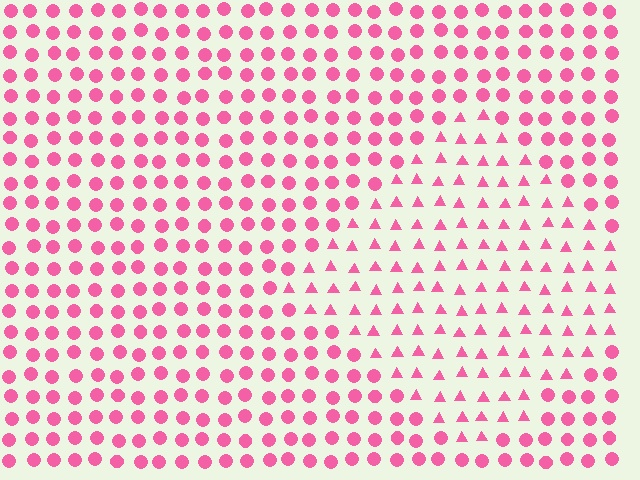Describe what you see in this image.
The image is filled with small pink elements arranged in a uniform grid. A diamond-shaped region contains triangles, while the surrounding area contains circles. The boundary is defined purely by the change in element shape.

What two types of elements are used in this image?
The image uses triangles inside the diamond region and circles outside it.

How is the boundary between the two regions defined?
The boundary is defined by a change in element shape: triangles inside vs. circles outside. All elements share the same color and spacing.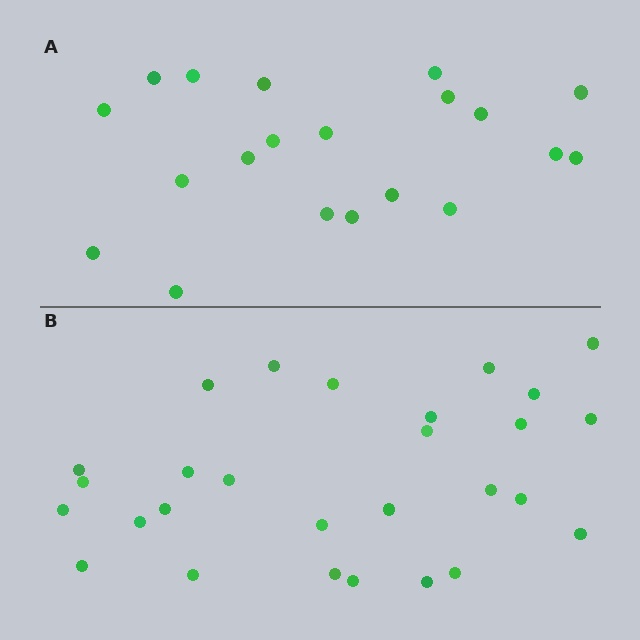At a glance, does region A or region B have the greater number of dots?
Region B (the bottom region) has more dots.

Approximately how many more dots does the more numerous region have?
Region B has roughly 8 or so more dots than region A.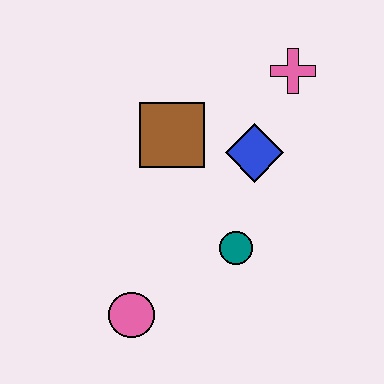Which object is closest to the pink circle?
The teal circle is closest to the pink circle.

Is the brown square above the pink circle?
Yes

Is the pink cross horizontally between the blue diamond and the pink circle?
No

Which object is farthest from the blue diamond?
The pink circle is farthest from the blue diamond.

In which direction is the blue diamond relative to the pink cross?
The blue diamond is below the pink cross.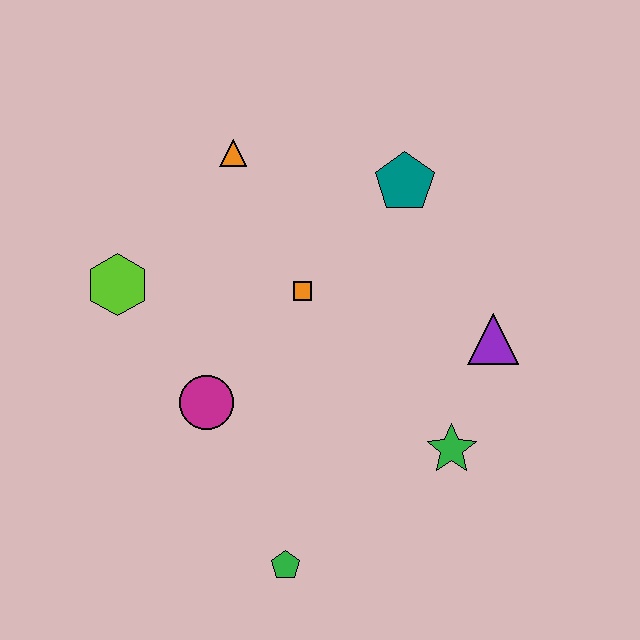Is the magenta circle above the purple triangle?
No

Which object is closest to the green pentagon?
The magenta circle is closest to the green pentagon.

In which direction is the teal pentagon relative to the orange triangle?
The teal pentagon is to the right of the orange triangle.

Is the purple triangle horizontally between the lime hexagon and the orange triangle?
No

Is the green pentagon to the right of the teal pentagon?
No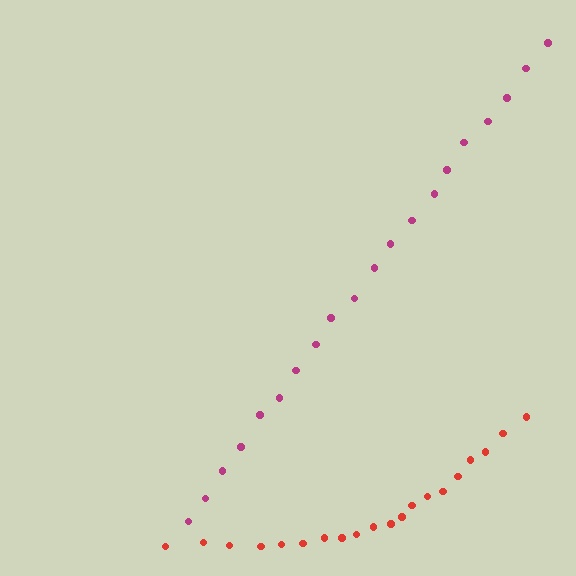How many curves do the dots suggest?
There are 2 distinct paths.